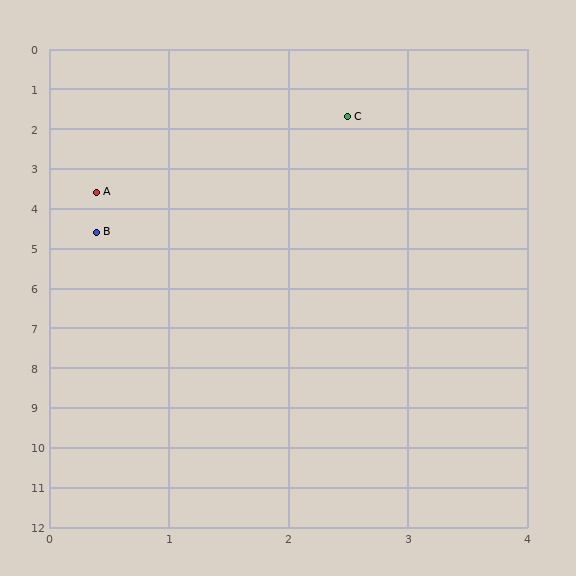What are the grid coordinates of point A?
Point A is at approximately (0.4, 3.6).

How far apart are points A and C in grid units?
Points A and C are about 2.8 grid units apart.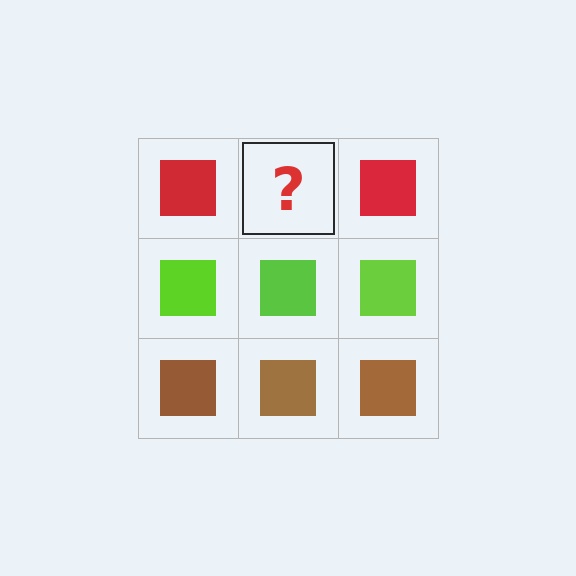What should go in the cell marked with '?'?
The missing cell should contain a red square.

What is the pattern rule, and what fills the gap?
The rule is that each row has a consistent color. The gap should be filled with a red square.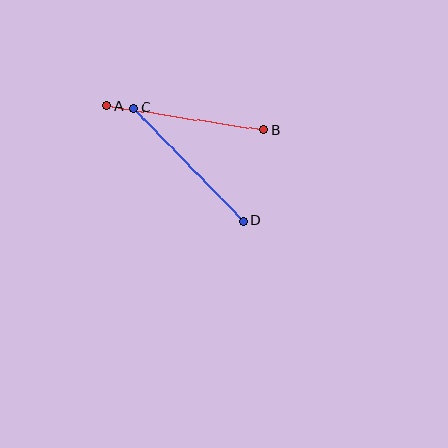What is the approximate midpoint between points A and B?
The midpoint is at approximately (185, 118) pixels.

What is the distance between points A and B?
The distance is approximately 159 pixels.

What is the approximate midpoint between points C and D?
The midpoint is at approximately (189, 164) pixels.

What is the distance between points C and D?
The distance is approximately 158 pixels.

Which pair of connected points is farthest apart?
Points A and B are farthest apart.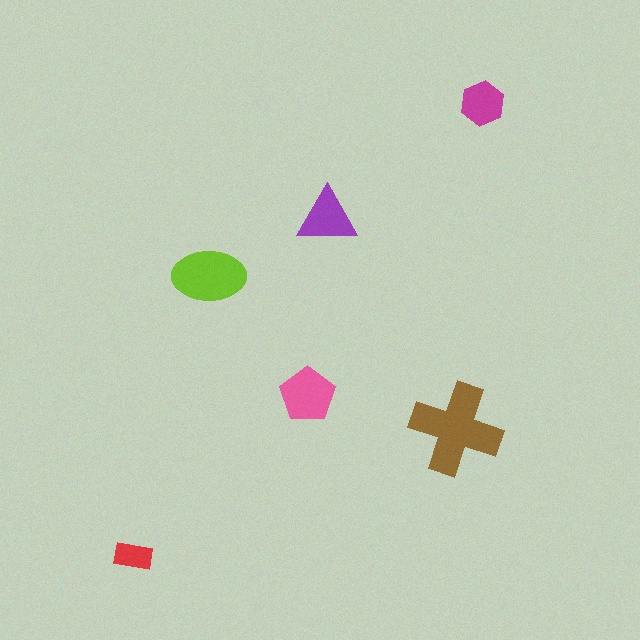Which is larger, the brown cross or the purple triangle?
The brown cross.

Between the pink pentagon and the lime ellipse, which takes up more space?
The lime ellipse.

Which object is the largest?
The brown cross.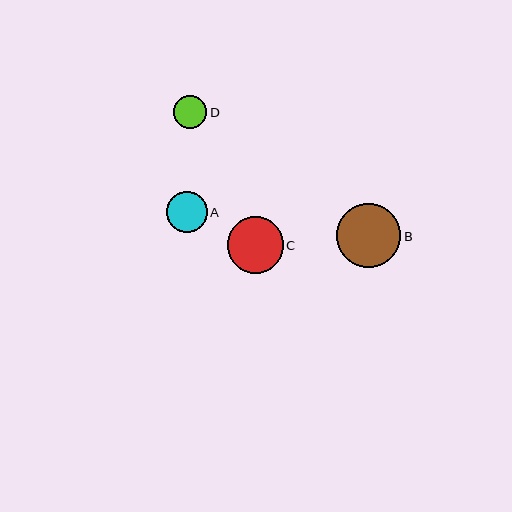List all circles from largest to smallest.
From largest to smallest: B, C, A, D.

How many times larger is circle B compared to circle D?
Circle B is approximately 2.0 times the size of circle D.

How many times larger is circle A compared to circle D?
Circle A is approximately 1.2 times the size of circle D.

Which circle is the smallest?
Circle D is the smallest with a size of approximately 33 pixels.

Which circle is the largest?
Circle B is the largest with a size of approximately 64 pixels.